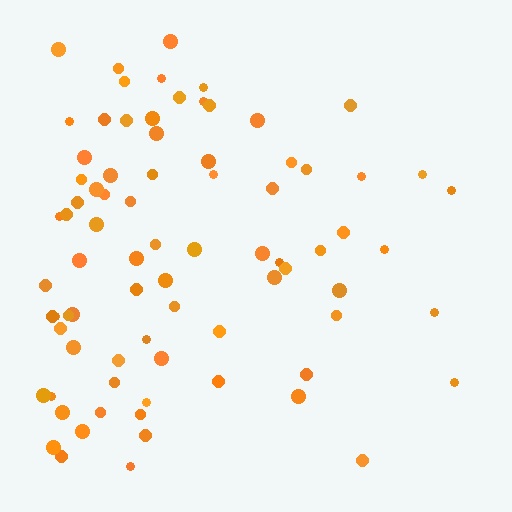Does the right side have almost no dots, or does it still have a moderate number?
Still a moderate number, just noticeably fewer than the left.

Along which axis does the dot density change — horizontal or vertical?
Horizontal.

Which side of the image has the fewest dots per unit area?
The right.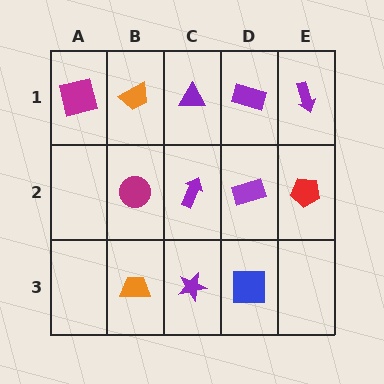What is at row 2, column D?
A purple rectangle.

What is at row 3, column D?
A blue square.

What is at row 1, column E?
A purple arrow.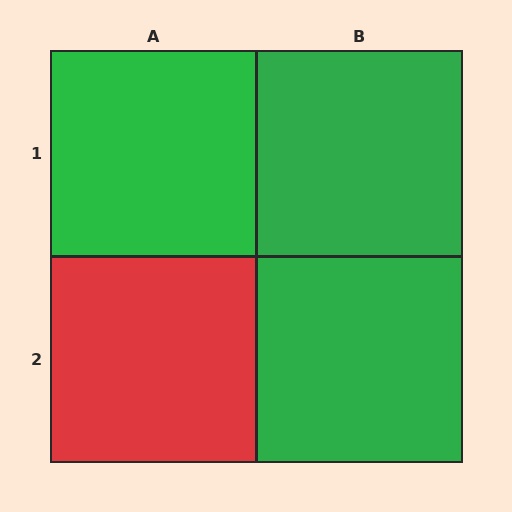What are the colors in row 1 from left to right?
Green, green.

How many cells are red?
1 cell is red.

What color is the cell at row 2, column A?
Red.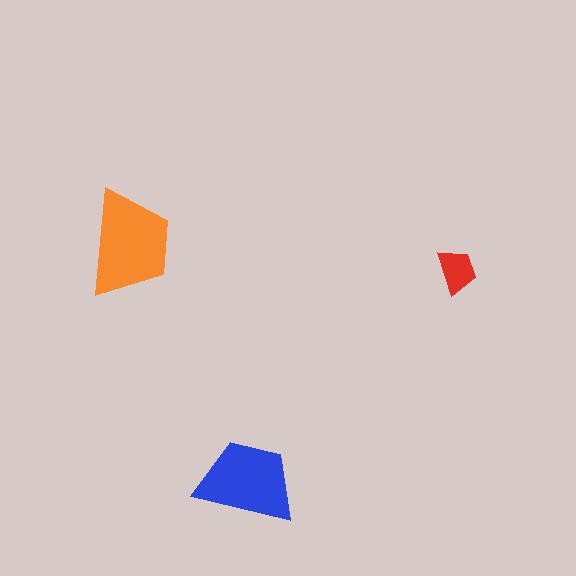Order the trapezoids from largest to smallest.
the orange one, the blue one, the red one.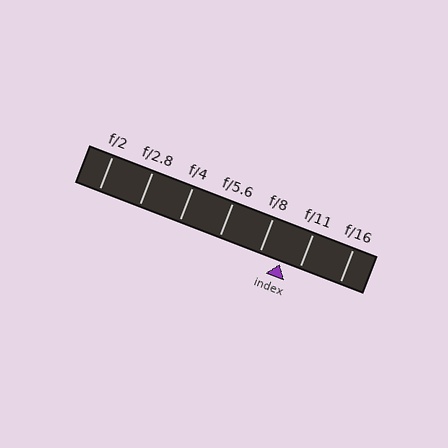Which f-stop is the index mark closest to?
The index mark is closest to f/11.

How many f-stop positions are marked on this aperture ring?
There are 7 f-stop positions marked.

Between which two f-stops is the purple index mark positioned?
The index mark is between f/8 and f/11.